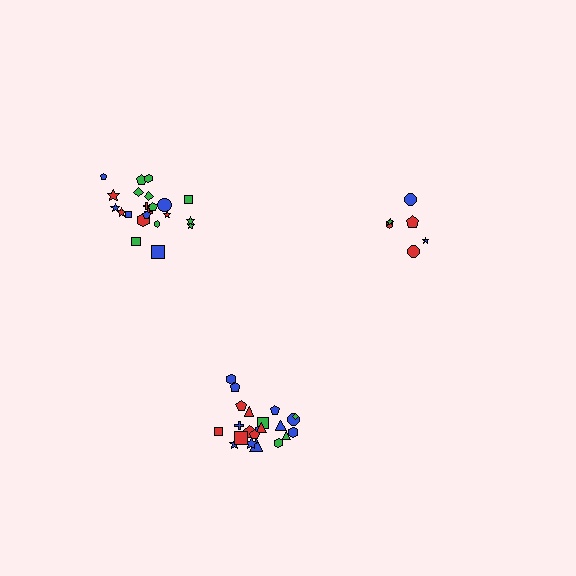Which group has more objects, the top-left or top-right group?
The top-left group.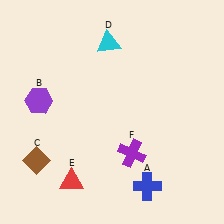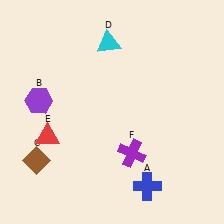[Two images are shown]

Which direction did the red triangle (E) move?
The red triangle (E) moved up.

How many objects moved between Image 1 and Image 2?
1 object moved between the two images.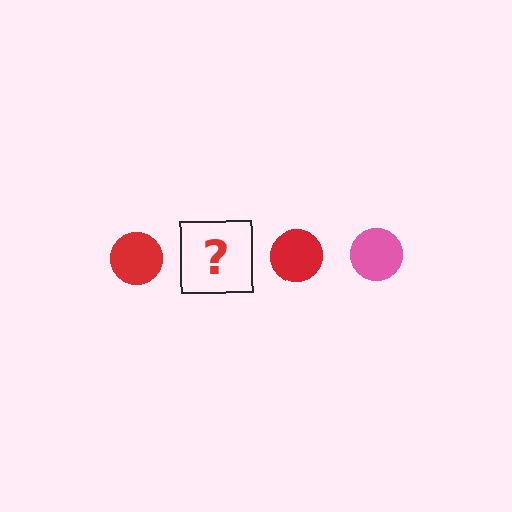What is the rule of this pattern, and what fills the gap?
The rule is that the pattern cycles through red, pink circles. The gap should be filled with a pink circle.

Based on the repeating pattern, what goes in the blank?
The blank should be a pink circle.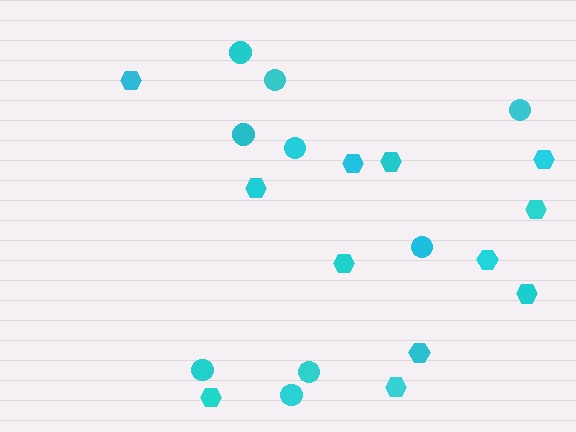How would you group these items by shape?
There are 2 groups: one group of hexagons (12) and one group of circles (9).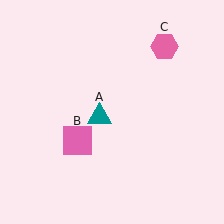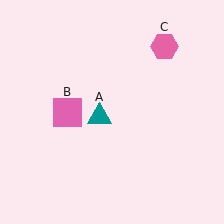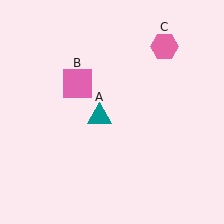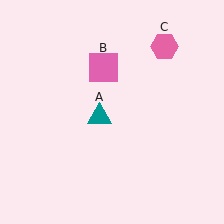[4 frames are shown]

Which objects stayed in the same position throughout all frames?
Teal triangle (object A) and pink hexagon (object C) remained stationary.